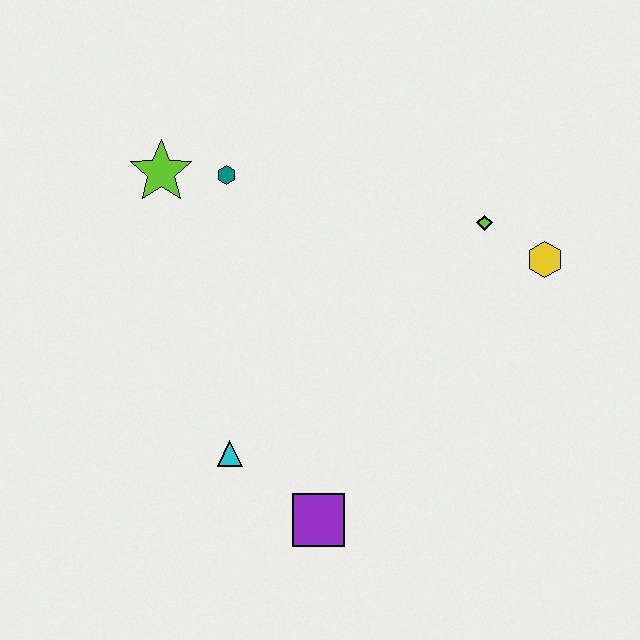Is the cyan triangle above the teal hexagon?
No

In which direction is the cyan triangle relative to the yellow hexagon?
The cyan triangle is to the left of the yellow hexagon.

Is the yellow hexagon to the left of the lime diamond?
No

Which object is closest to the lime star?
The teal hexagon is closest to the lime star.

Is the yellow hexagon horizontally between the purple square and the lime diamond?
No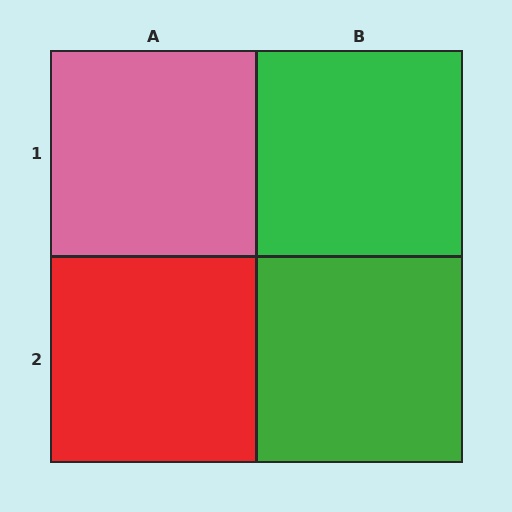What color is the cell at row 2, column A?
Red.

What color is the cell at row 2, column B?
Green.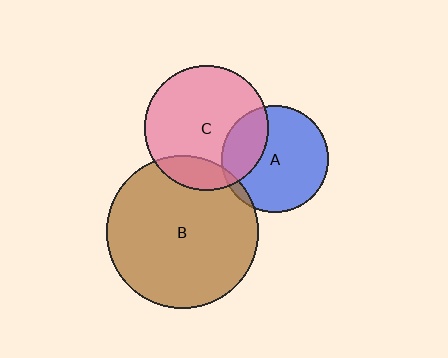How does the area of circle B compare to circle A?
Approximately 2.0 times.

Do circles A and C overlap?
Yes.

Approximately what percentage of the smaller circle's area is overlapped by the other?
Approximately 30%.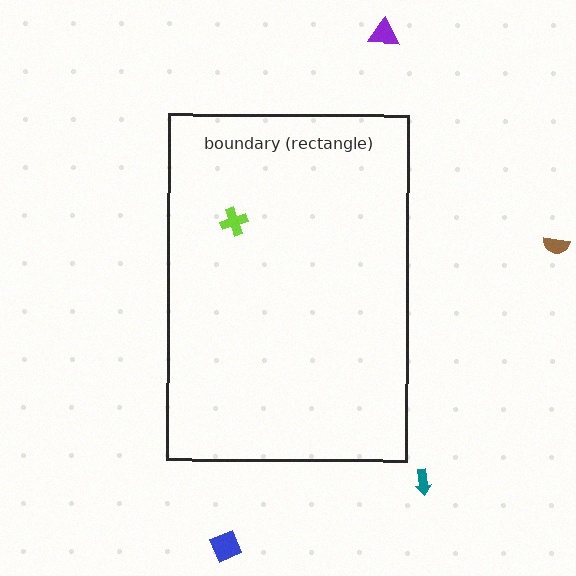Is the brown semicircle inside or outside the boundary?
Outside.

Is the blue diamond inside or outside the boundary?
Outside.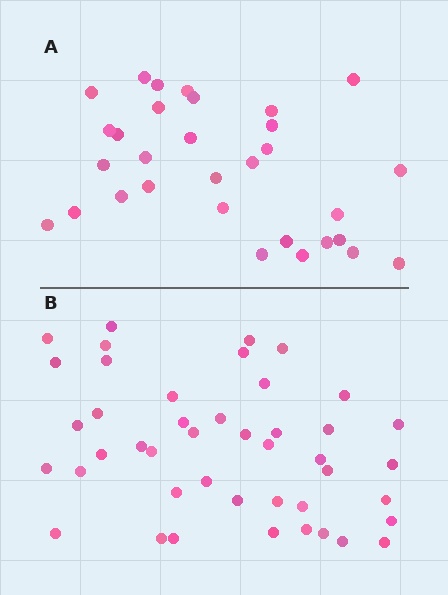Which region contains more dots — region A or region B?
Region B (the bottom region) has more dots.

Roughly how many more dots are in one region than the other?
Region B has approximately 15 more dots than region A.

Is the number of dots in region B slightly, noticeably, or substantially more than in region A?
Region B has noticeably more, but not dramatically so. The ratio is roughly 1.4 to 1.